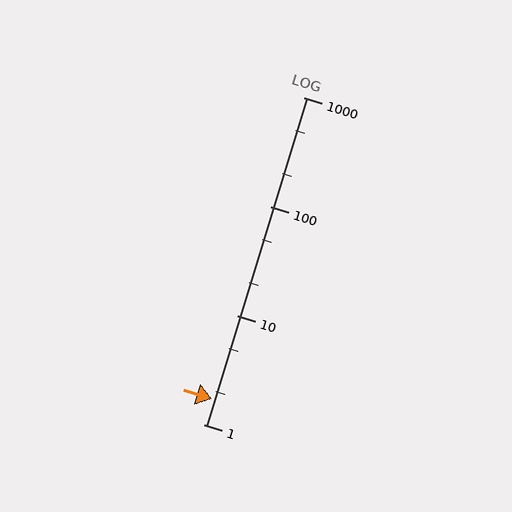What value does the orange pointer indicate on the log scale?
The pointer indicates approximately 1.7.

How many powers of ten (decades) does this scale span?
The scale spans 3 decades, from 1 to 1000.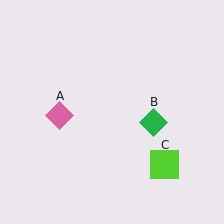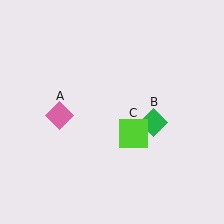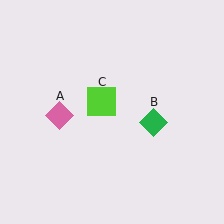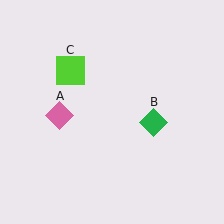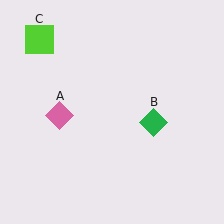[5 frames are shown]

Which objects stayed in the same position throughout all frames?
Pink diamond (object A) and green diamond (object B) remained stationary.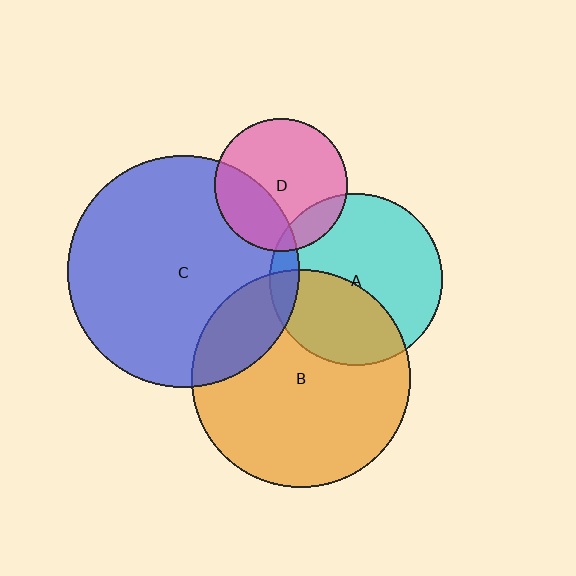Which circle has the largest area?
Circle C (blue).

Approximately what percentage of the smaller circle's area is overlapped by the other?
Approximately 20%.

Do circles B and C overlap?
Yes.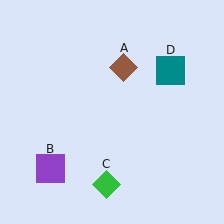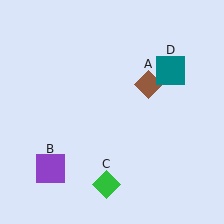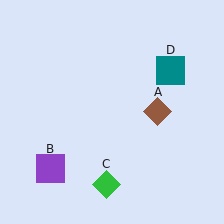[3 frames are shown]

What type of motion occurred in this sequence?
The brown diamond (object A) rotated clockwise around the center of the scene.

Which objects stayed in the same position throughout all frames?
Purple square (object B) and green diamond (object C) and teal square (object D) remained stationary.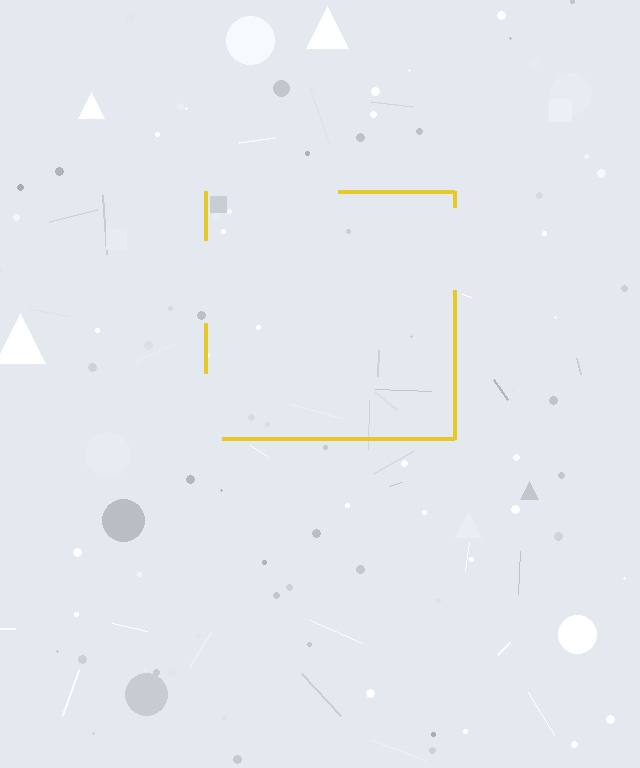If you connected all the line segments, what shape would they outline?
They would outline a square.